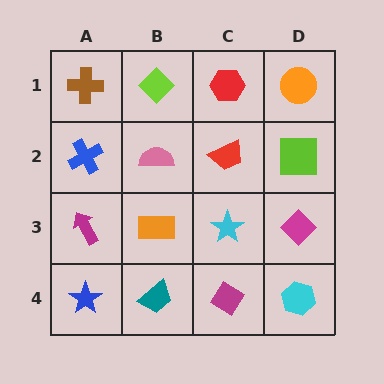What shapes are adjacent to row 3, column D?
A lime square (row 2, column D), a cyan hexagon (row 4, column D), a cyan star (row 3, column C).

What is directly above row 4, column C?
A cyan star.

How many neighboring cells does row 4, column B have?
3.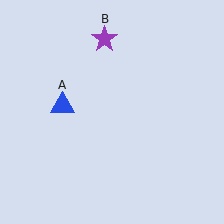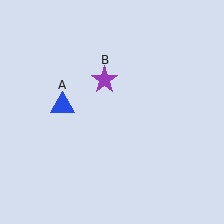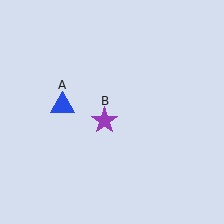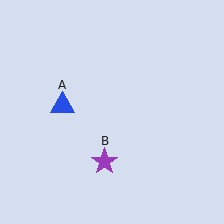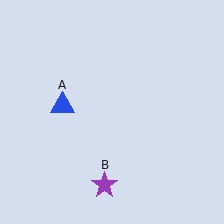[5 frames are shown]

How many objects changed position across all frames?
1 object changed position: purple star (object B).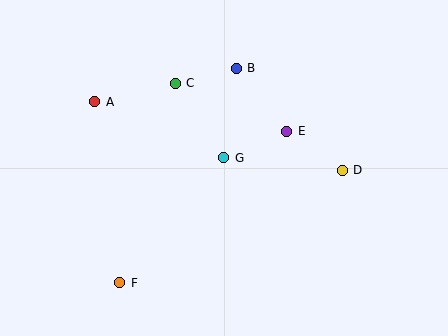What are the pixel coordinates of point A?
Point A is at (95, 102).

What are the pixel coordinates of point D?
Point D is at (342, 170).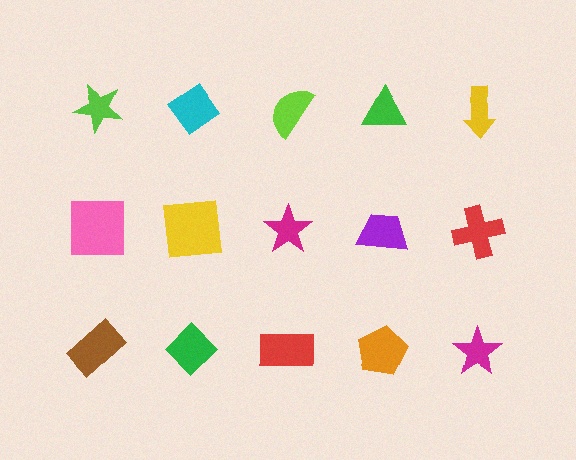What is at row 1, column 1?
A lime star.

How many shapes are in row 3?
5 shapes.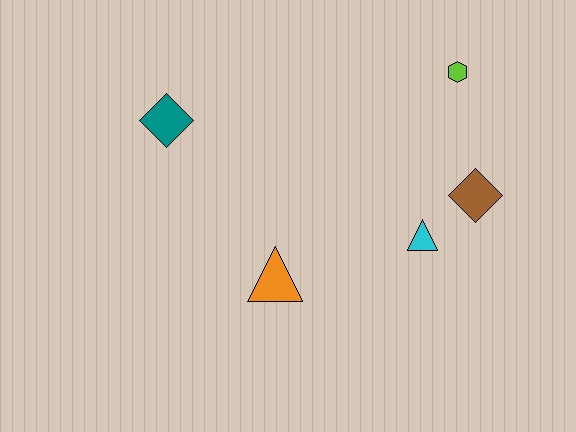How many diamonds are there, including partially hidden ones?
There are 2 diamonds.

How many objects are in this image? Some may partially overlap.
There are 5 objects.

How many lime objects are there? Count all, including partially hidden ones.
There is 1 lime object.